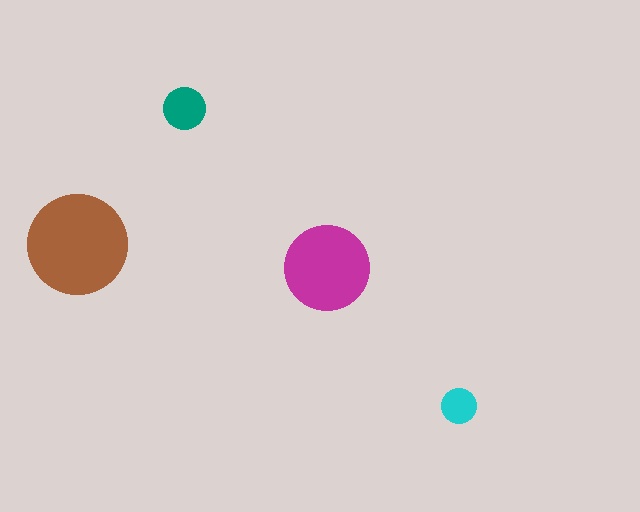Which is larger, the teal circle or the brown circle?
The brown one.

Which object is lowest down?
The cyan circle is bottommost.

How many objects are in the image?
There are 4 objects in the image.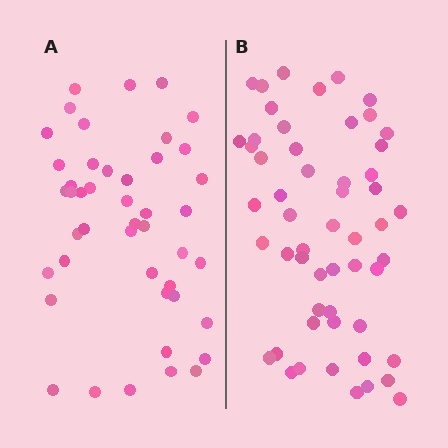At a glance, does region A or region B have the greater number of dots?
Region B (the right region) has more dots.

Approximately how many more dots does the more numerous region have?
Region B has roughly 8 or so more dots than region A.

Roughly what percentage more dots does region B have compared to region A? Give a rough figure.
About 20% more.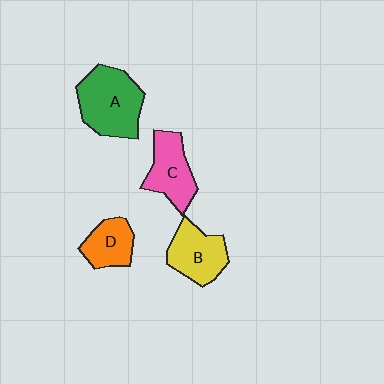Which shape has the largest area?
Shape A (green).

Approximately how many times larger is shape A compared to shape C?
Approximately 1.4 times.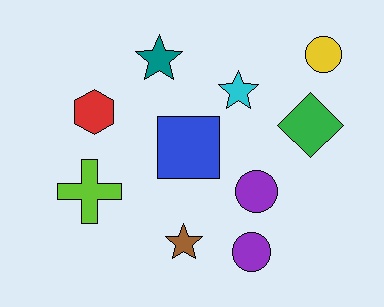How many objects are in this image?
There are 10 objects.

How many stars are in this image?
There are 3 stars.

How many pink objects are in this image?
There are no pink objects.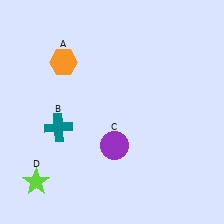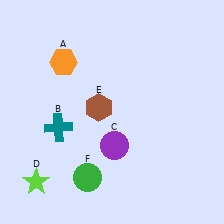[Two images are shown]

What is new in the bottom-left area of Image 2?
A green circle (F) was added in the bottom-left area of Image 2.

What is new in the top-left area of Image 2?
A brown hexagon (E) was added in the top-left area of Image 2.